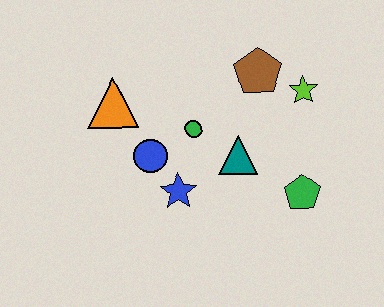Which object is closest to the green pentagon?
The teal triangle is closest to the green pentagon.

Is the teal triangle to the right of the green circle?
Yes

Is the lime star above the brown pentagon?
No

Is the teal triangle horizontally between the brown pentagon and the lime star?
No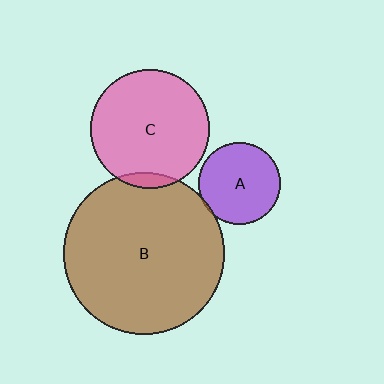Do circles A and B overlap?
Yes.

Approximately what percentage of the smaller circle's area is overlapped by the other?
Approximately 5%.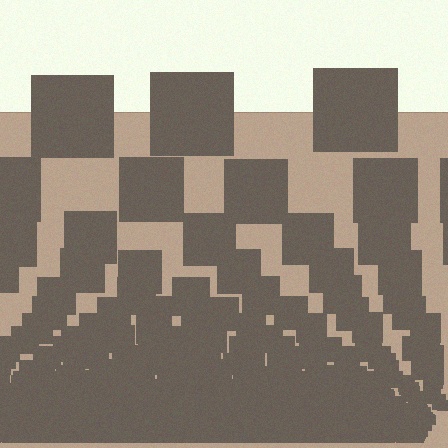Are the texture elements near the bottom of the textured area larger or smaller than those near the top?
Smaller. The gradient is inverted — elements near the bottom are smaller and denser.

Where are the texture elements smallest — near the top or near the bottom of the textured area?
Near the bottom.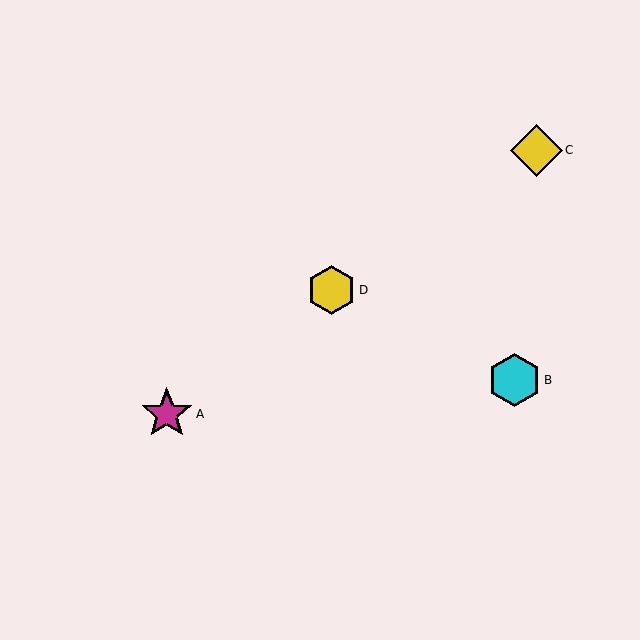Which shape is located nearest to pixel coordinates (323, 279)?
The yellow hexagon (labeled D) at (331, 290) is nearest to that location.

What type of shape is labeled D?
Shape D is a yellow hexagon.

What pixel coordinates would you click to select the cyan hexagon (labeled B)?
Click at (514, 380) to select the cyan hexagon B.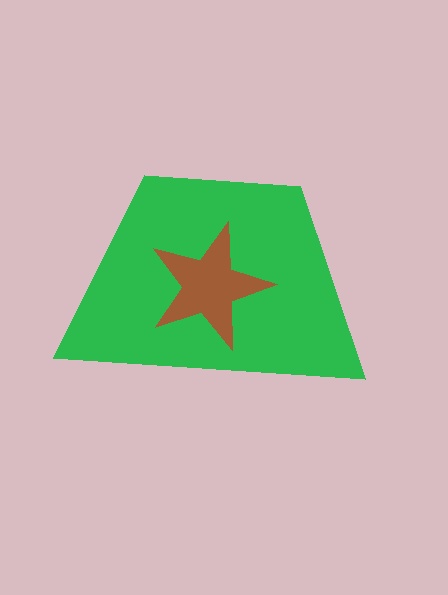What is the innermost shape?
The brown star.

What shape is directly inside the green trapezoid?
The brown star.